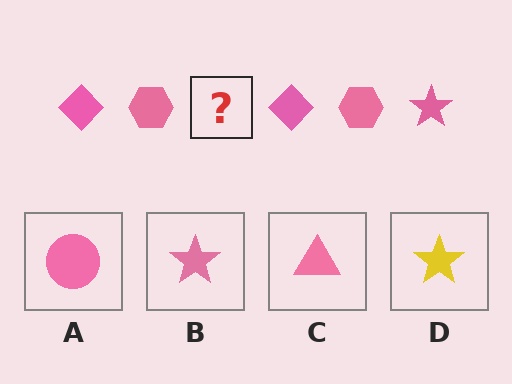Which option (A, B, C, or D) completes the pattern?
B.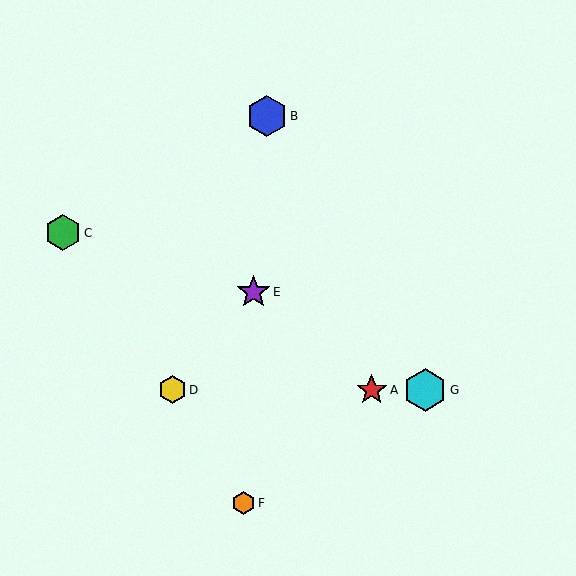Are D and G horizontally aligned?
Yes, both are at y≈390.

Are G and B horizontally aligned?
No, G is at y≈390 and B is at y≈116.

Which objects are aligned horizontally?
Objects A, D, G are aligned horizontally.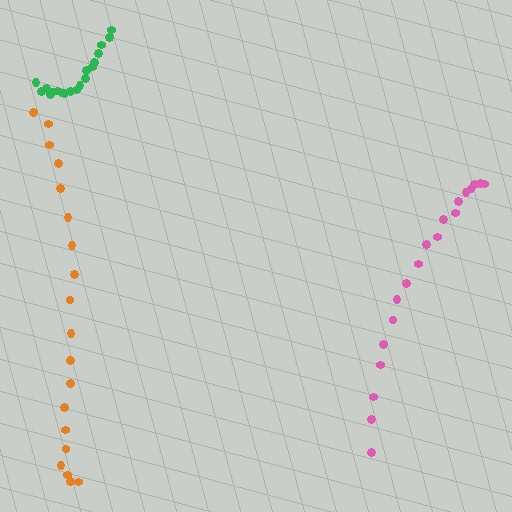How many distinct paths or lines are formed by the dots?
There are 3 distinct paths.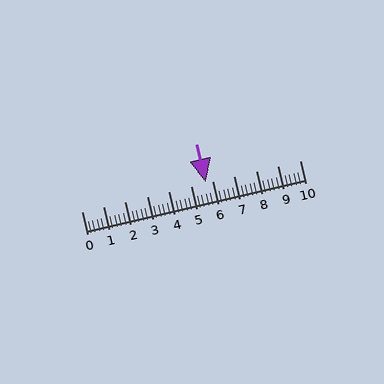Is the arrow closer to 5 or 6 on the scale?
The arrow is closer to 6.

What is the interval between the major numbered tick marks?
The major tick marks are spaced 1 units apart.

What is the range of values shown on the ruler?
The ruler shows values from 0 to 10.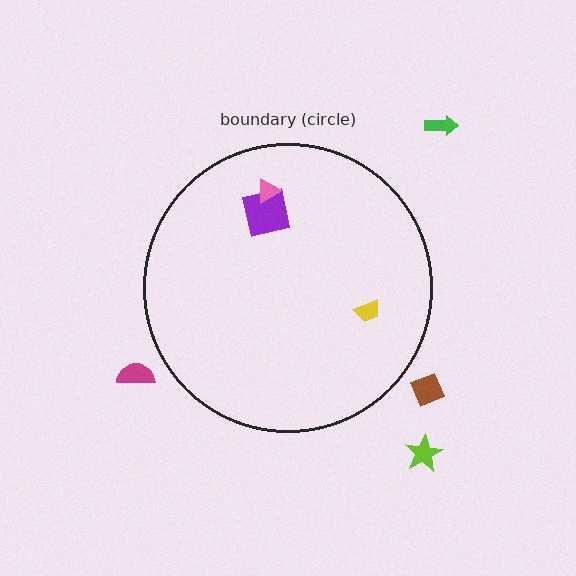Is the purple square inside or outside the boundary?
Inside.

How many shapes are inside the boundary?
3 inside, 4 outside.